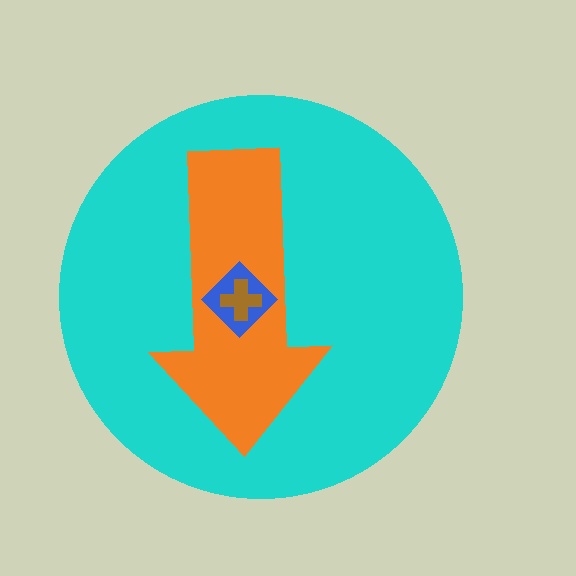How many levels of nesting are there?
4.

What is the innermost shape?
The brown cross.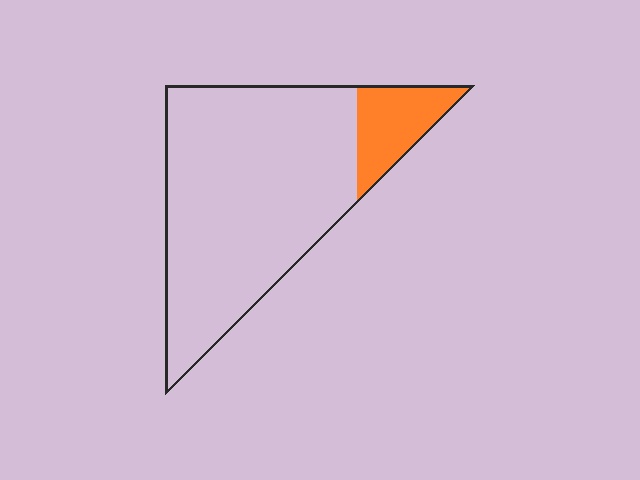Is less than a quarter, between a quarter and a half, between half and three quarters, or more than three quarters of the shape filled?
Less than a quarter.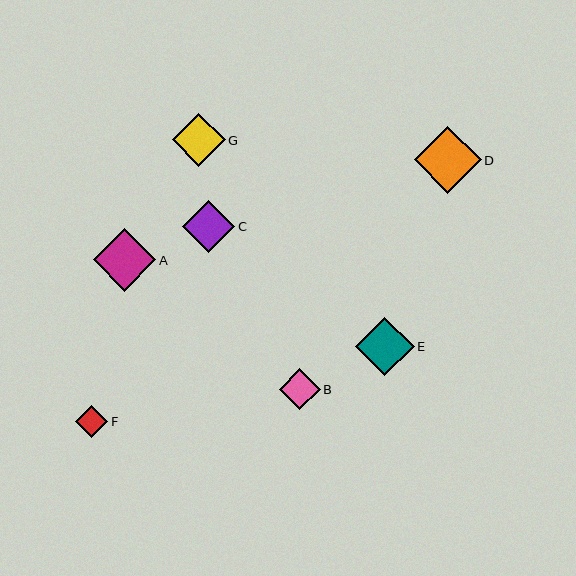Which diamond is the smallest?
Diamond F is the smallest with a size of approximately 32 pixels.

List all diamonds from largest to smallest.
From largest to smallest: D, A, E, G, C, B, F.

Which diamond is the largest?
Diamond D is the largest with a size of approximately 67 pixels.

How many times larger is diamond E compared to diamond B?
Diamond E is approximately 1.4 times the size of diamond B.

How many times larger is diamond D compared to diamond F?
Diamond D is approximately 2.1 times the size of diamond F.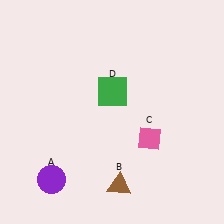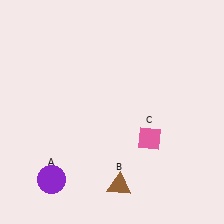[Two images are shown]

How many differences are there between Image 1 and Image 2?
There is 1 difference between the two images.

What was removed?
The green square (D) was removed in Image 2.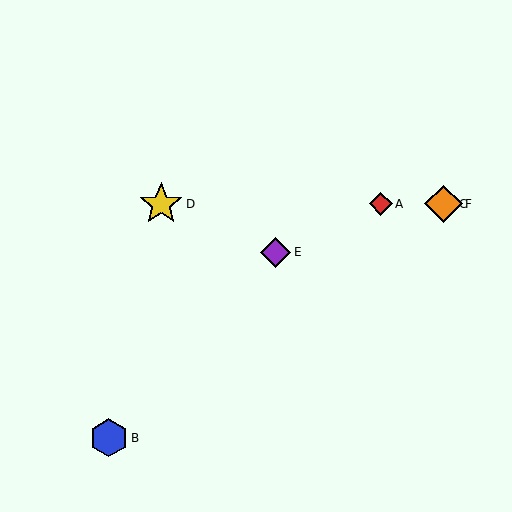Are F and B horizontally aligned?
No, F is at y≈204 and B is at y≈438.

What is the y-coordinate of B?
Object B is at y≈438.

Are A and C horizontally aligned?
Yes, both are at y≈204.